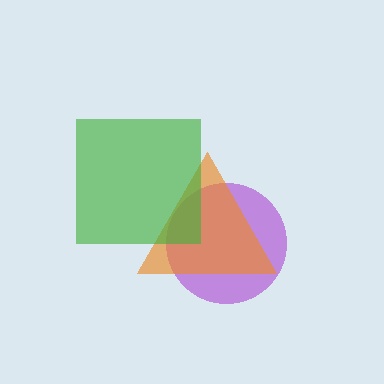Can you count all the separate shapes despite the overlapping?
Yes, there are 3 separate shapes.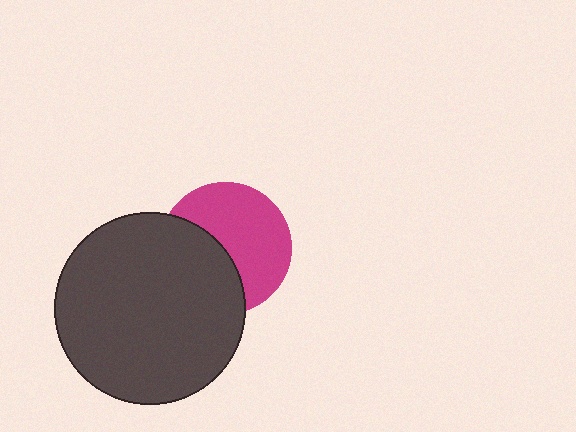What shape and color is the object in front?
The object in front is a dark gray circle.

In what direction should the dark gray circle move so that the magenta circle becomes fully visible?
The dark gray circle should move toward the lower-left. That is the shortest direction to clear the overlap and leave the magenta circle fully visible.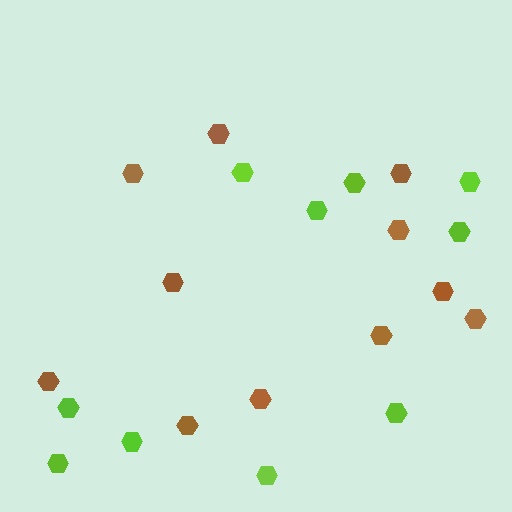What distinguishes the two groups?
There are 2 groups: one group of lime hexagons (10) and one group of brown hexagons (11).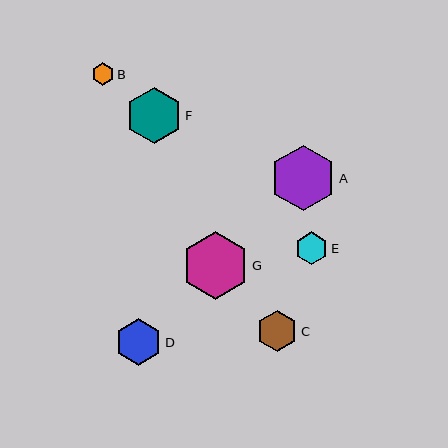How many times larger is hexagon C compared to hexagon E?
Hexagon C is approximately 1.3 times the size of hexagon E.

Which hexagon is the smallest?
Hexagon B is the smallest with a size of approximately 22 pixels.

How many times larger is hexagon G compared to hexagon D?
Hexagon G is approximately 1.4 times the size of hexagon D.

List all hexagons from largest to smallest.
From largest to smallest: G, A, F, D, C, E, B.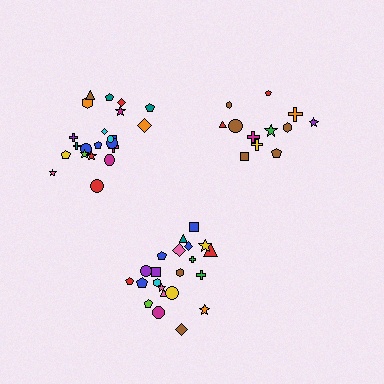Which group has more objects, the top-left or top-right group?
The top-left group.